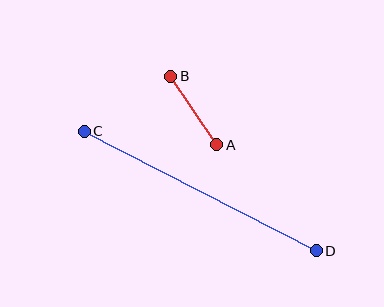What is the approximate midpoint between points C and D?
The midpoint is at approximately (200, 191) pixels.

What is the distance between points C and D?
The distance is approximately 261 pixels.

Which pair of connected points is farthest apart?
Points C and D are farthest apart.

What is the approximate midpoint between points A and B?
The midpoint is at approximately (194, 111) pixels.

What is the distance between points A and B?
The distance is approximately 83 pixels.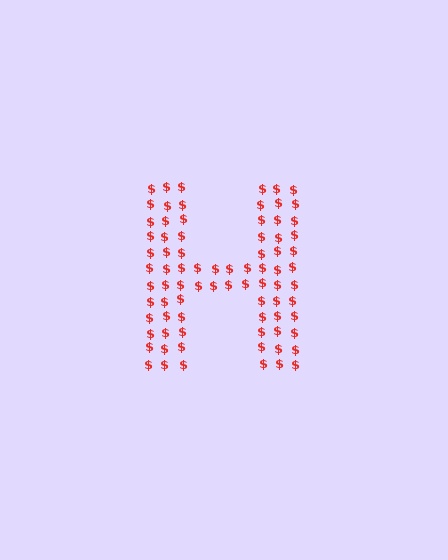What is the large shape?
The large shape is the letter H.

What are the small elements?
The small elements are dollar signs.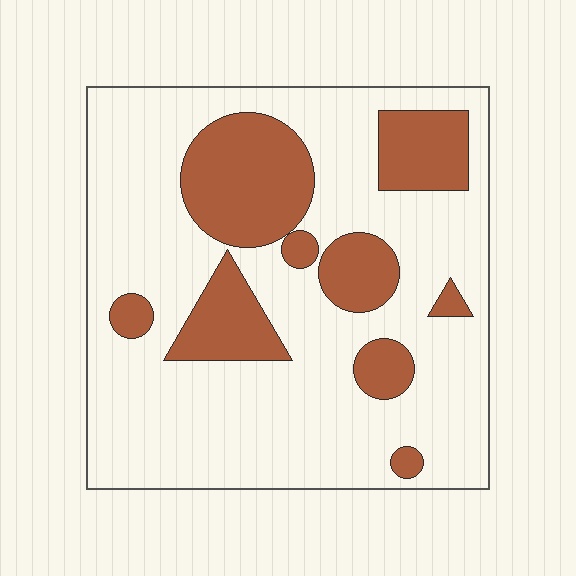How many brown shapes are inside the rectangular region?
9.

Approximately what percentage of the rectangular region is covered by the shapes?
Approximately 25%.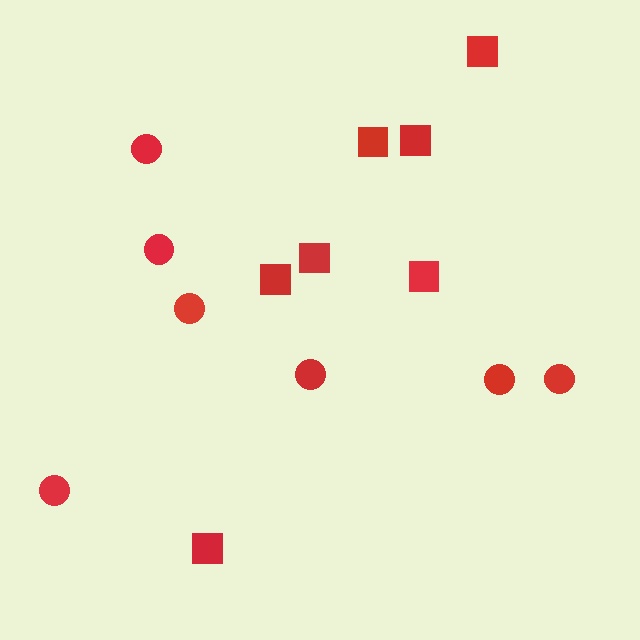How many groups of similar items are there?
There are 2 groups: one group of circles (7) and one group of squares (7).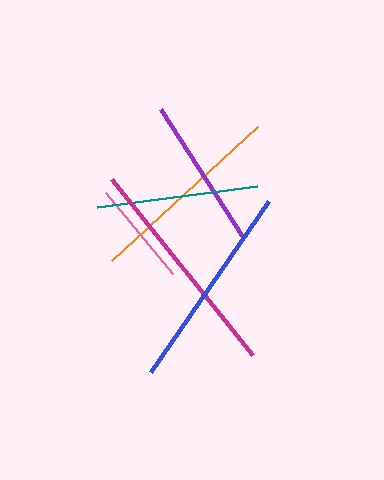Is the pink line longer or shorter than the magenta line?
The magenta line is longer than the pink line.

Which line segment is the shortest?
The pink line is the shortest at approximately 105 pixels.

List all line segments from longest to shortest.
From longest to shortest: magenta, blue, orange, teal, purple, pink.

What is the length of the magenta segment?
The magenta segment is approximately 224 pixels long.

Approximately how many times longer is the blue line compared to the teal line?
The blue line is approximately 1.3 times the length of the teal line.